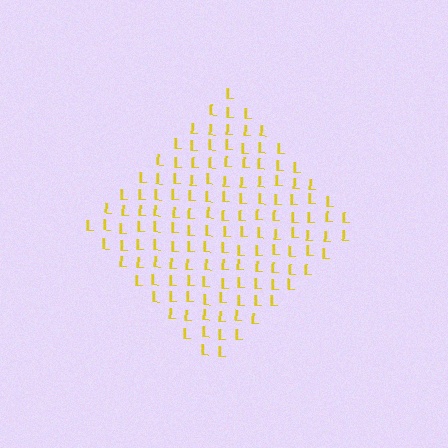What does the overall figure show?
The overall figure shows a diamond.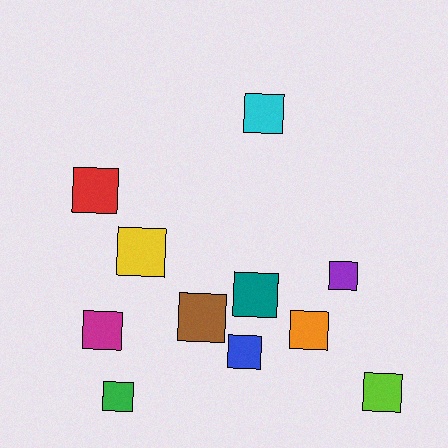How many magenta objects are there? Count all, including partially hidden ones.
There is 1 magenta object.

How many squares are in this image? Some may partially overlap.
There are 11 squares.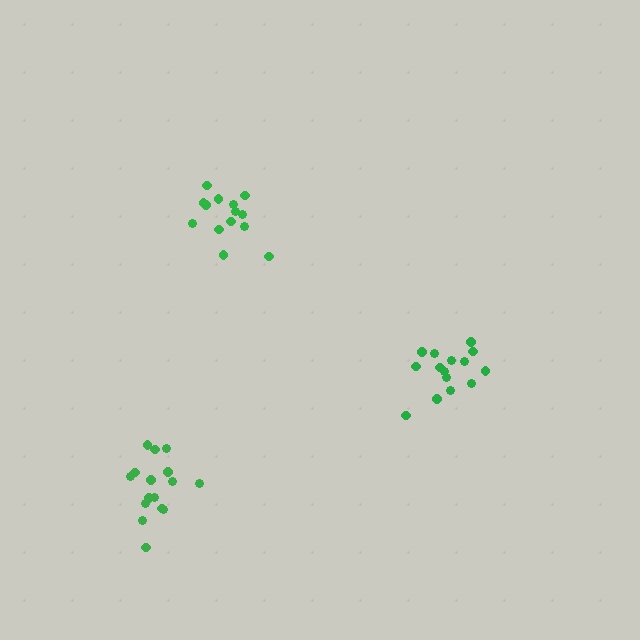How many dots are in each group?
Group 1: 14 dots, Group 2: 15 dots, Group 3: 16 dots (45 total).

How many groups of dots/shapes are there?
There are 3 groups.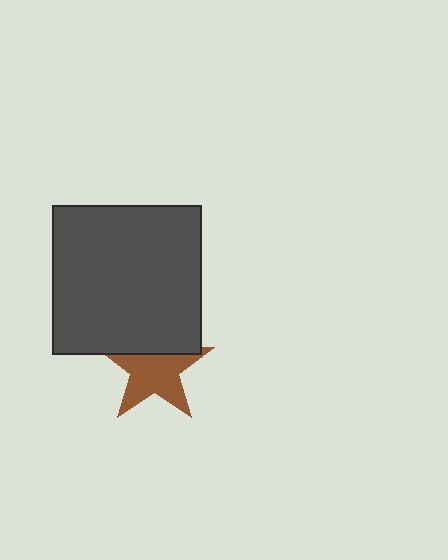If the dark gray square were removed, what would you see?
You would see the complete brown star.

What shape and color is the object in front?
The object in front is a dark gray square.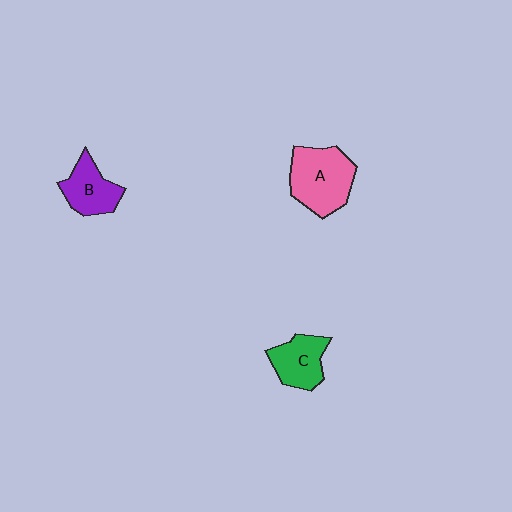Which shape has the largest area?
Shape A (pink).